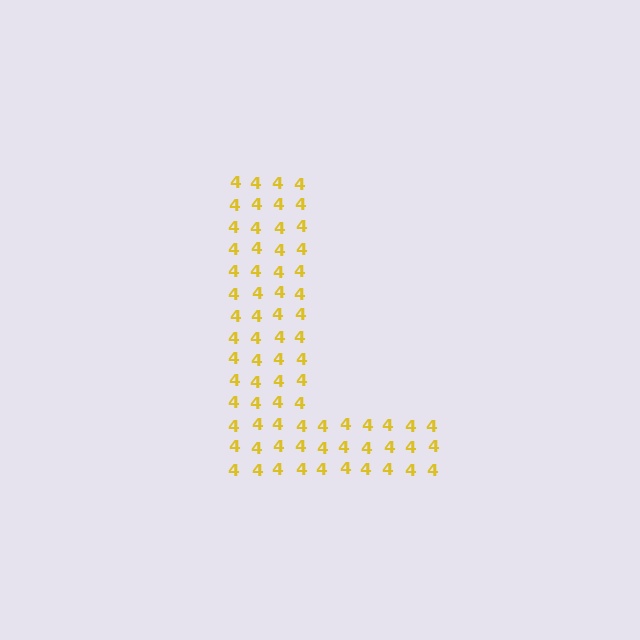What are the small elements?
The small elements are digit 4's.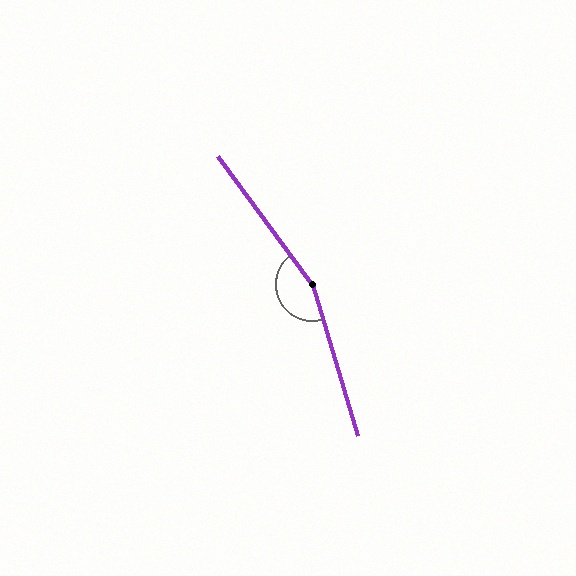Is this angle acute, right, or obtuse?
It is obtuse.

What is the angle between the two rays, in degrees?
Approximately 160 degrees.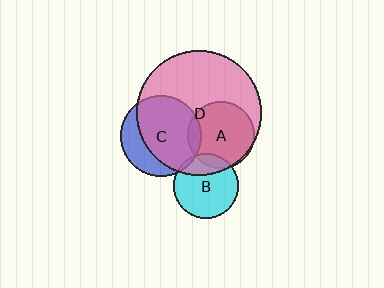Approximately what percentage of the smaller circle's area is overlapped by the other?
Approximately 5%.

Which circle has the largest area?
Circle D (pink).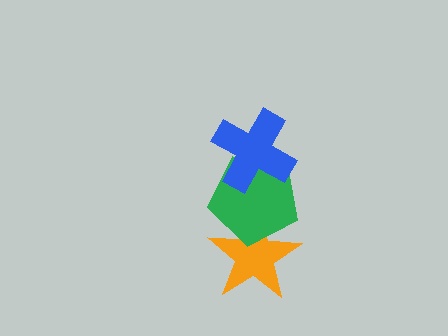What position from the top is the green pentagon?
The green pentagon is 2nd from the top.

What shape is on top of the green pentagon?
The blue cross is on top of the green pentagon.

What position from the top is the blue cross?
The blue cross is 1st from the top.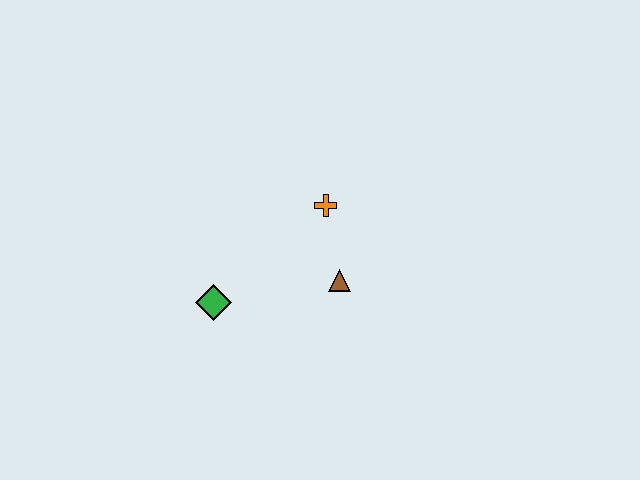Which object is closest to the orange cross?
The brown triangle is closest to the orange cross.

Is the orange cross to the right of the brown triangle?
No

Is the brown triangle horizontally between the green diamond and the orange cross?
No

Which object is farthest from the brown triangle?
The green diamond is farthest from the brown triangle.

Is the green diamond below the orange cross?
Yes